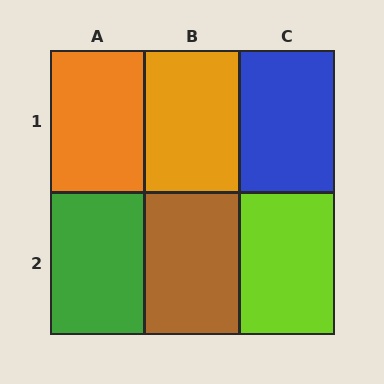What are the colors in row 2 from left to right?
Green, brown, lime.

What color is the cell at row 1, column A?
Orange.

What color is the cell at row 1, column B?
Orange.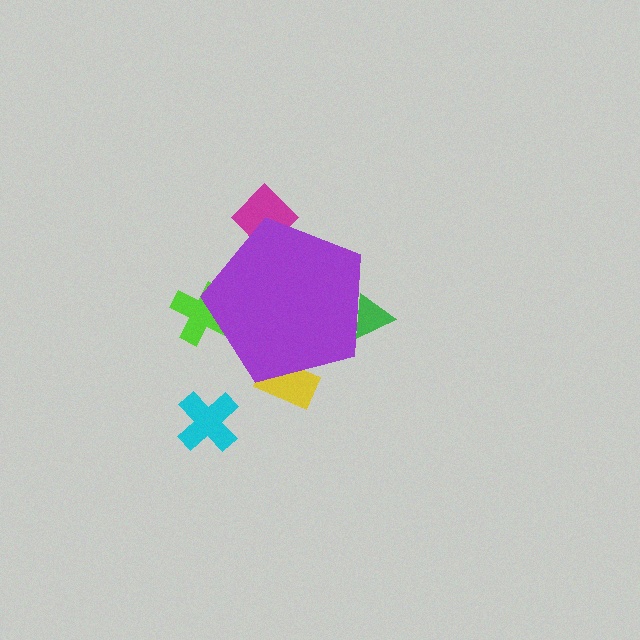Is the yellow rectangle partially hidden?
Yes, the yellow rectangle is partially hidden behind the purple pentagon.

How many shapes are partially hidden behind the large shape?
4 shapes are partially hidden.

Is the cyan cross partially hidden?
No, the cyan cross is fully visible.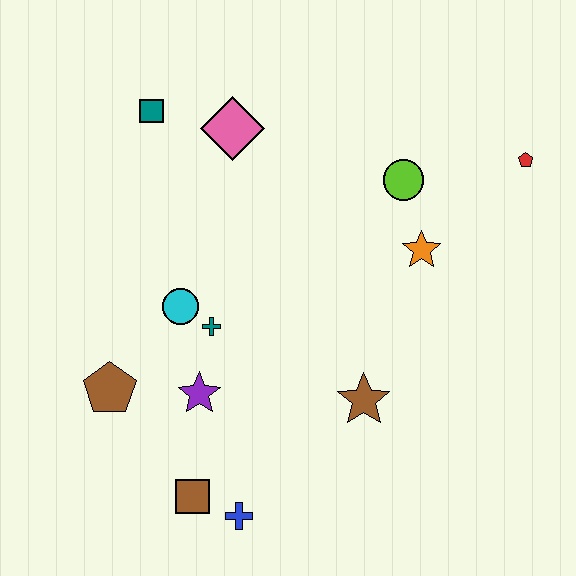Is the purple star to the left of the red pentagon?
Yes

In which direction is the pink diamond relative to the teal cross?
The pink diamond is above the teal cross.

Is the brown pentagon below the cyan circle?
Yes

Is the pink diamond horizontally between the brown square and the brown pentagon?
No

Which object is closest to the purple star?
The teal cross is closest to the purple star.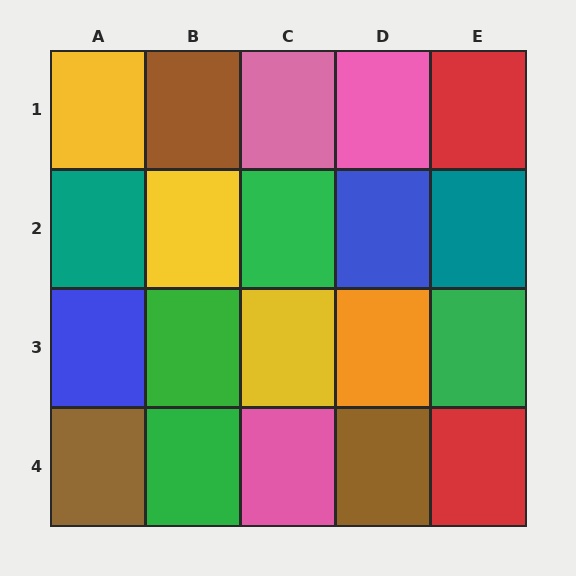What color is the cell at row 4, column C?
Pink.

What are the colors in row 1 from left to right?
Yellow, brown, pink, pink, red.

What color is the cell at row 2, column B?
Yellow.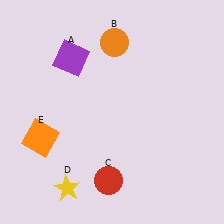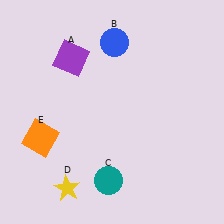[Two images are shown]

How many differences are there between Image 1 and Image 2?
There are 2 differences between the two images.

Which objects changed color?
B changed from orange to blue. C changed from red to teal.